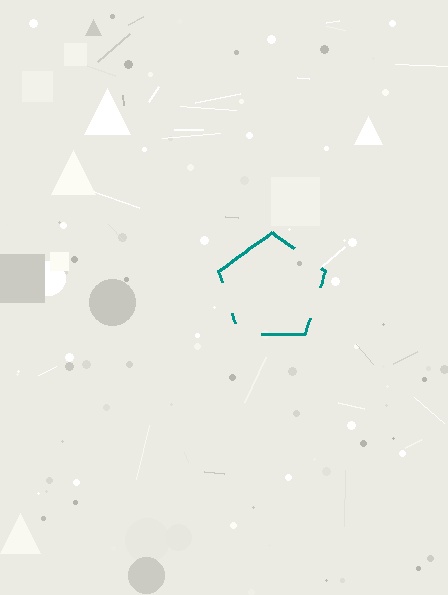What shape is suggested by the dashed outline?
The dashed outline suggests a pentagon.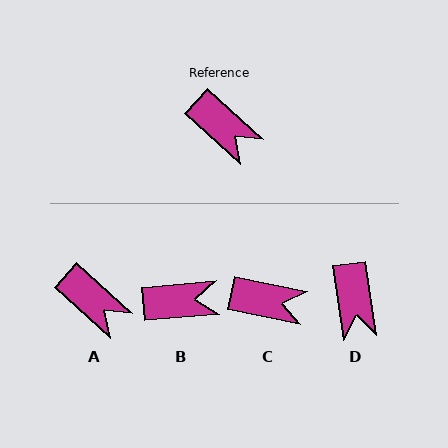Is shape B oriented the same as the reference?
No, it is off by about 47 degrees.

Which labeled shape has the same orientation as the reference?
A.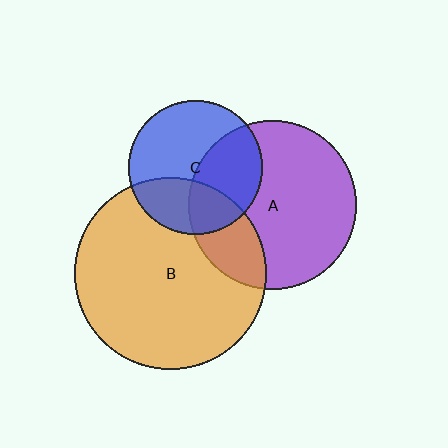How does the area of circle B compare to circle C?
Approximately 2.1 times.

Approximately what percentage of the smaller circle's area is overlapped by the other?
Approximately 30%.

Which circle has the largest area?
Circle B (orange).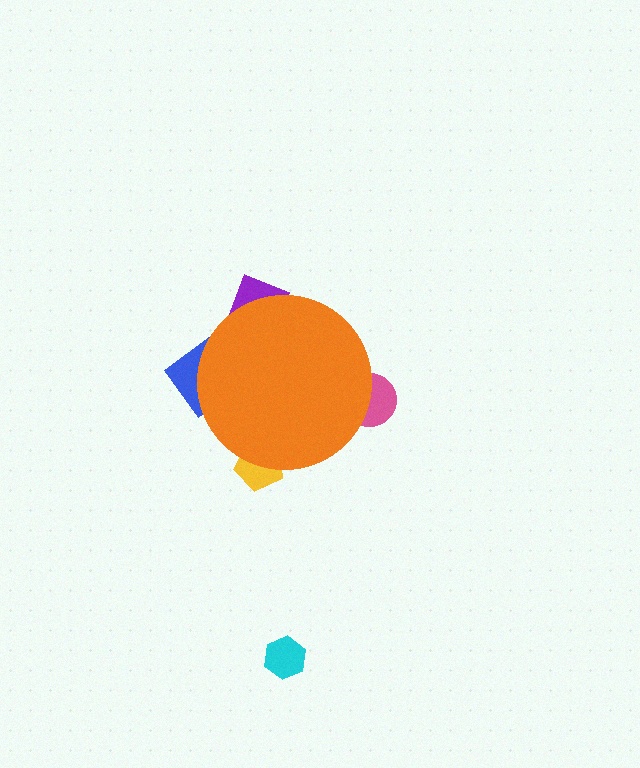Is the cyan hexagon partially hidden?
No, the cyan hexagon is fully visible.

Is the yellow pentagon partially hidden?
Yes, the yellow pentagon is partially hidden behind the orange circle.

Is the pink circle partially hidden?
Yes, the pink circle is partially hidden behind the orange circle.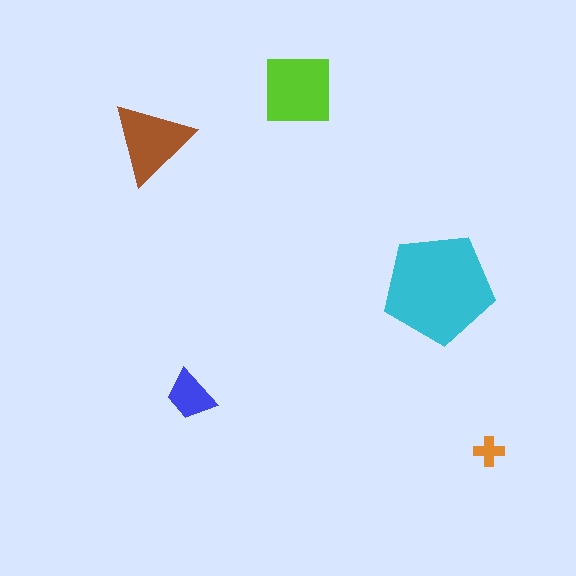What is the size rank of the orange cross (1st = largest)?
5th.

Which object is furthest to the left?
The brown triangle is leftmost.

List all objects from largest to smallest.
The cyan pentagon, the lime square, the brown triangle, the blue trapezoid, the orange cross.